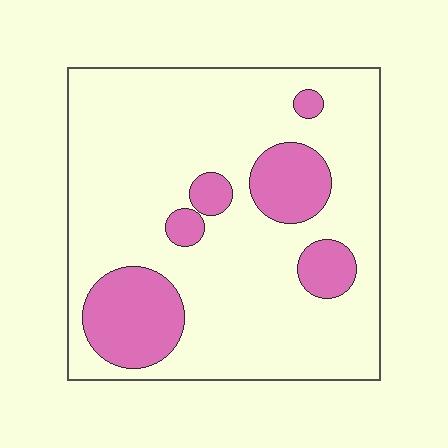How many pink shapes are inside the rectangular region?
6.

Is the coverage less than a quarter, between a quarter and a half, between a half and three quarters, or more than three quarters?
Less than a quarter.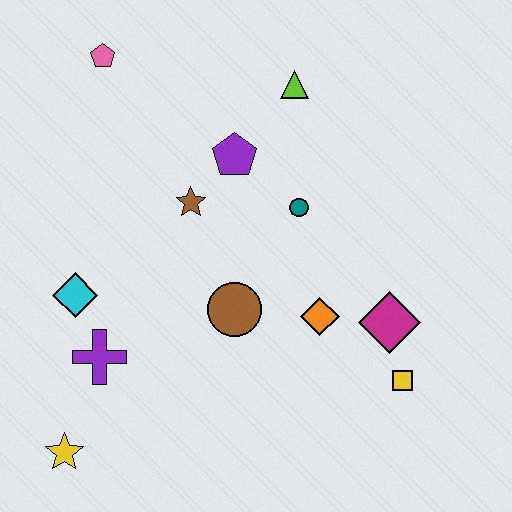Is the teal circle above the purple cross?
Yes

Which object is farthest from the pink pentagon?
The yellow square is farthest from the pink pentagon.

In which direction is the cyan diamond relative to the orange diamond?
The cyan diamond is to the left of the orange diamond.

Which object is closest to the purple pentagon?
The brown star is closest to the purple pentagon.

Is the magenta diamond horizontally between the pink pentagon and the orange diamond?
No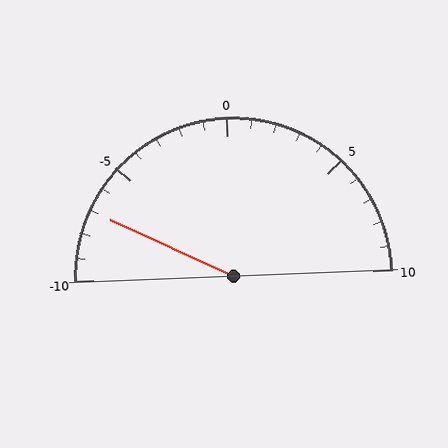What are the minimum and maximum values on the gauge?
The gauge ranges from -10 to 10.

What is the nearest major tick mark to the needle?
The nearest major tick mark is -5.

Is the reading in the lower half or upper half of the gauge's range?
The reading is in the lower half of the range (-10 to 10).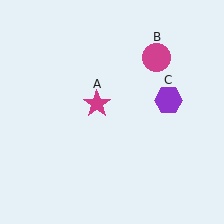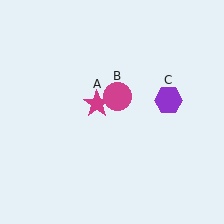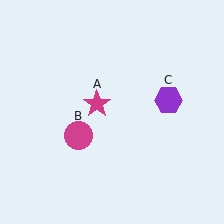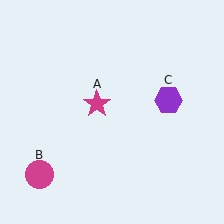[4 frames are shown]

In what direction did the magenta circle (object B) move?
The magenta circle (object B) moved down and to the left.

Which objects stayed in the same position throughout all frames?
Magenta star (object A) and purple hexagon (object C) remained stationary.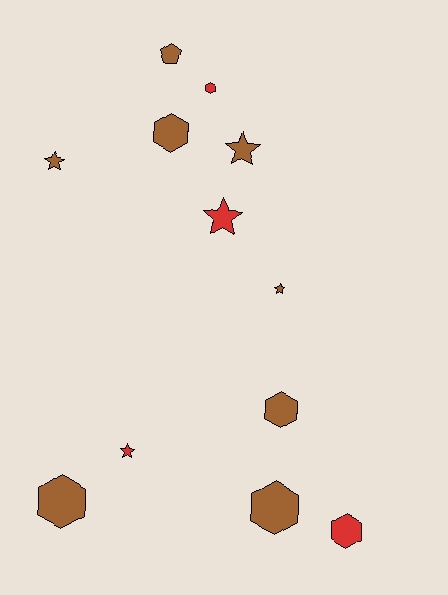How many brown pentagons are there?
There is 1 brown pentagon.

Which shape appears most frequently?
Hexagon, with 6 objects.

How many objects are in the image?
There are 12 objects.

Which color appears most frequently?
Brown, with 8 objects.